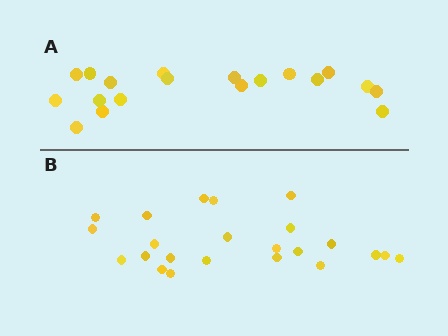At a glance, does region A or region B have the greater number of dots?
Region B (the bottom region) has more dots.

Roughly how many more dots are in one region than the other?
Region B has about 4 more dots than region A.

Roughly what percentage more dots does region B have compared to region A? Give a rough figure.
About 20% more.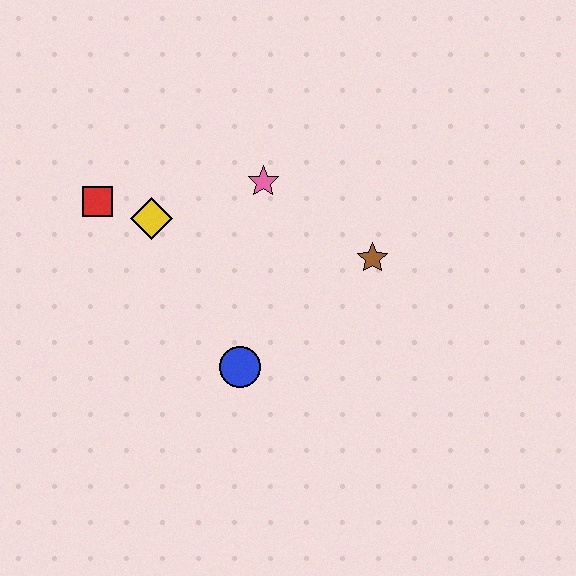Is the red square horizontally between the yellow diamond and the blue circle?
No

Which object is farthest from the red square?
The brown star is farthest from the red square.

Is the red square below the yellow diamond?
No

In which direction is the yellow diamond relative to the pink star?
The yellow diamond is to the left of the pink star.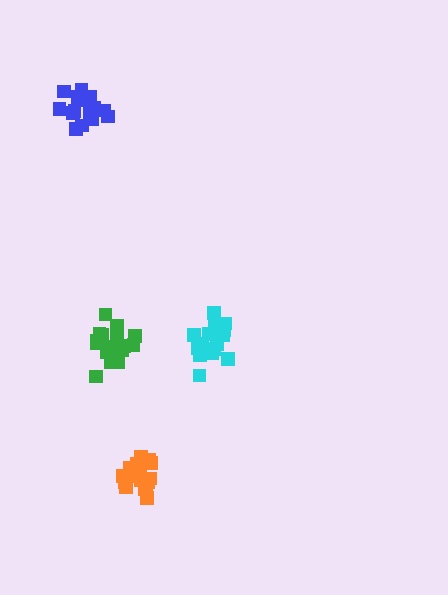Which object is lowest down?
The orange cluster is bottommost.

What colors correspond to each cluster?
The clusters are colored: green, orange, blue, cyan.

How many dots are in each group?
Group 1: 21 dots, Group 2: 20 dots, Group 3: 15 dots, Group 4: 15 dots (71 total).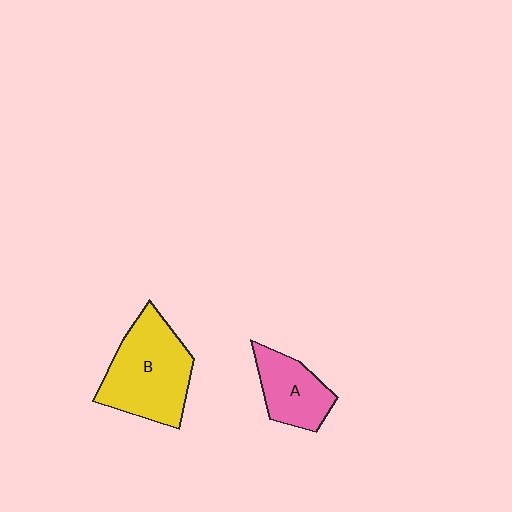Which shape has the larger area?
Shape B (yellow).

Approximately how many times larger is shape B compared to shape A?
Approximately 1.7 times.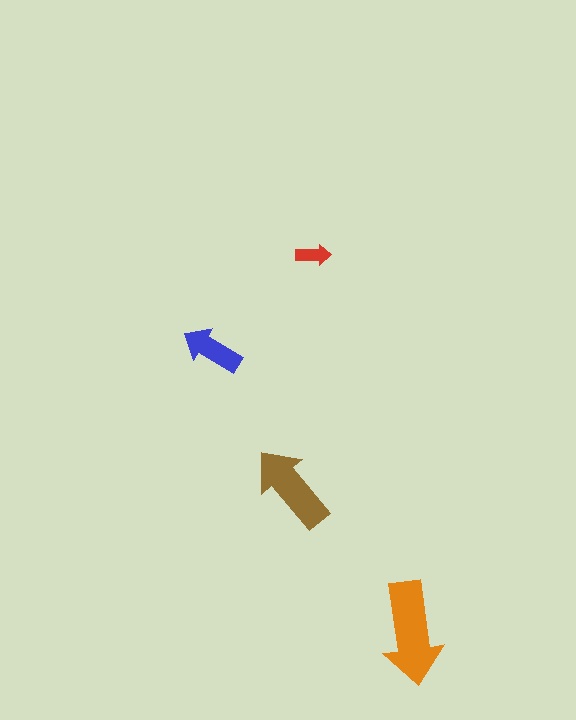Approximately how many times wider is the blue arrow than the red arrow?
About 1.5 times wider.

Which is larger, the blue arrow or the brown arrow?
The brown one.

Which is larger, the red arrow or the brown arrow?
The brown one.